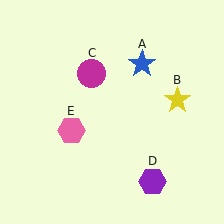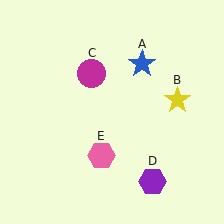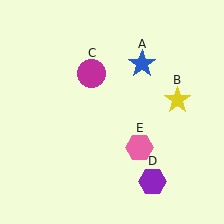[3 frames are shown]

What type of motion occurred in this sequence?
The pink hexagon (object E) rotated counterclockwise around the center of the scene.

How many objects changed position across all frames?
1 object changed position: pink hexagon (object E).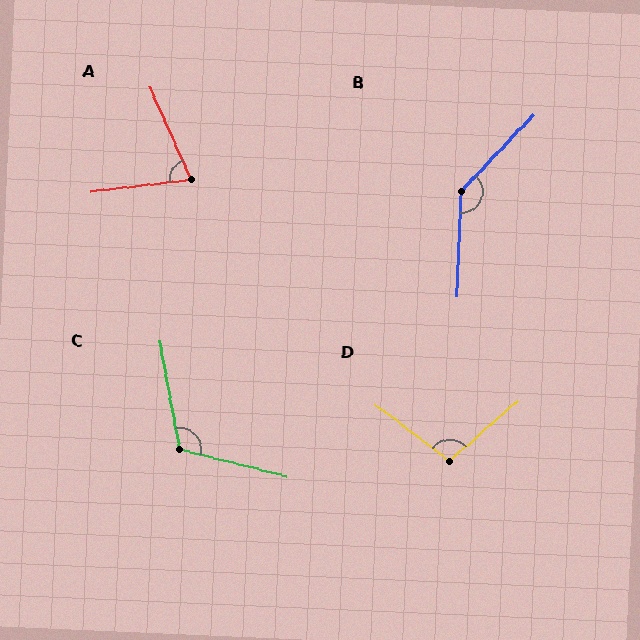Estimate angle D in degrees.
Approximately 102 degrees.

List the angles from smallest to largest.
A (73°), D (102°), C (114°), B (139°).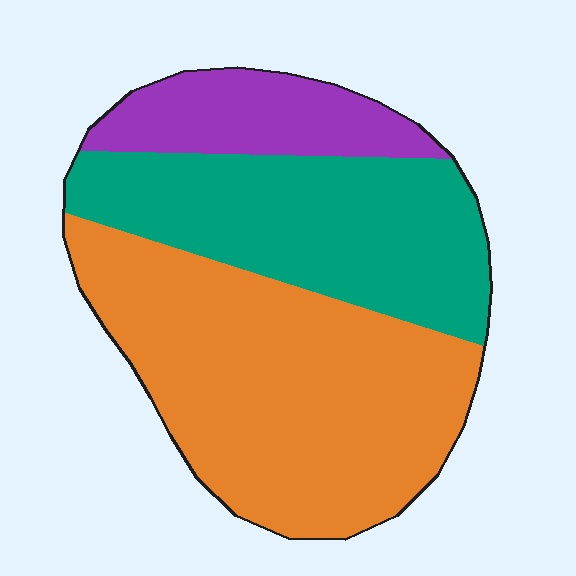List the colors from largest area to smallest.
From largest to smallest: orange, teal, purple.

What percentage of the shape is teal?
Teal takes up between a third and a half of the shape.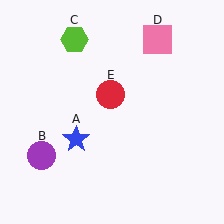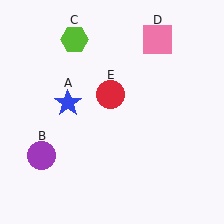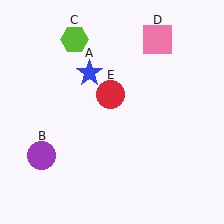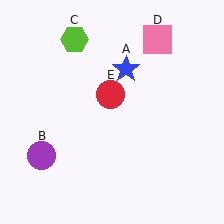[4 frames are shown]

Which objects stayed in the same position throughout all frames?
Purple circle (object B) and lime hexagon (object C) and pink square (object D) and red circle (object E) remained stationary.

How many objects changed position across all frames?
1 object changed position: blue star (object A).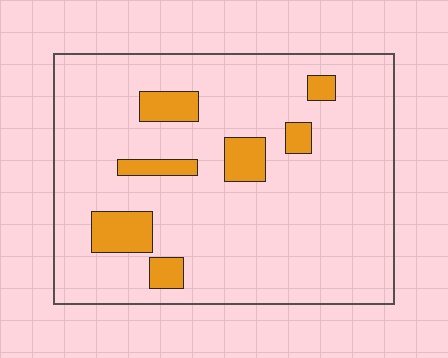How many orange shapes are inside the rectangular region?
7.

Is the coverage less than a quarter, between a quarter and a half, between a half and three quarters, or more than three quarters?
Less than a quarter.